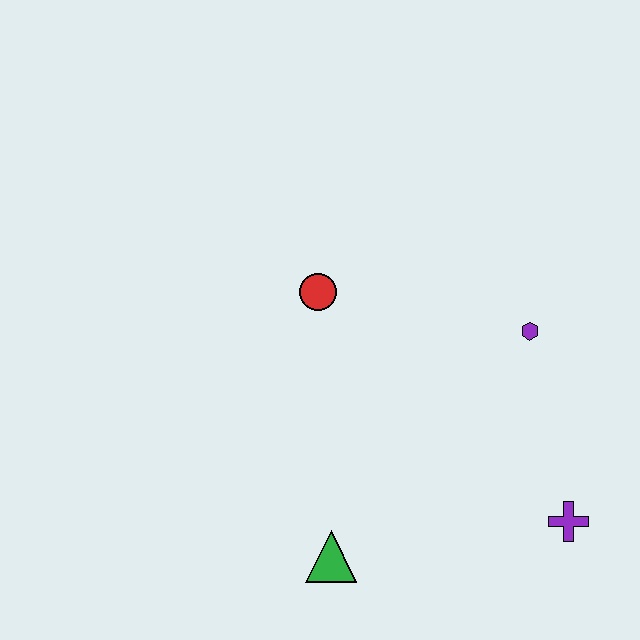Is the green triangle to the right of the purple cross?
No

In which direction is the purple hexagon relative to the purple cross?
The purple hexagon is above the purple cross.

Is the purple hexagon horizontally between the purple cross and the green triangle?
Yes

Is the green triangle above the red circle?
No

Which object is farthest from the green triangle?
The purple hexagon is farthest from the green triangle.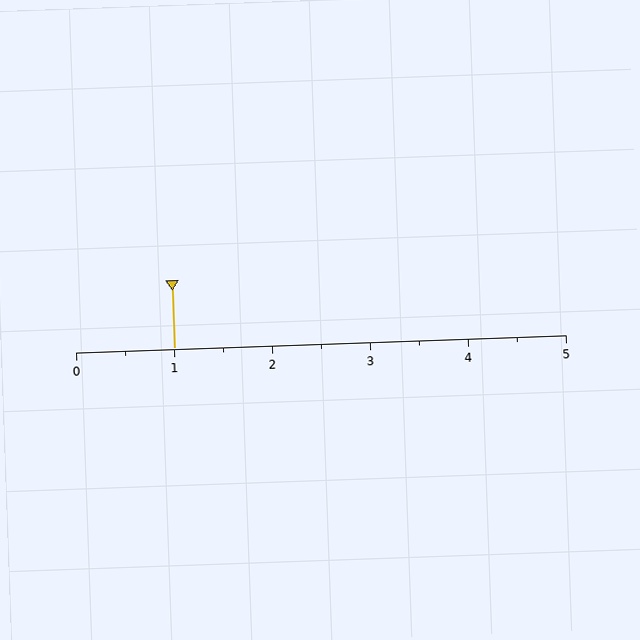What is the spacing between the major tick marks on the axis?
The major ticks are spaced 1 apart.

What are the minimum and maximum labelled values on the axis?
The axis runs from 0 to 5.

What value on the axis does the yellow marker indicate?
The marker indicates approximately 1.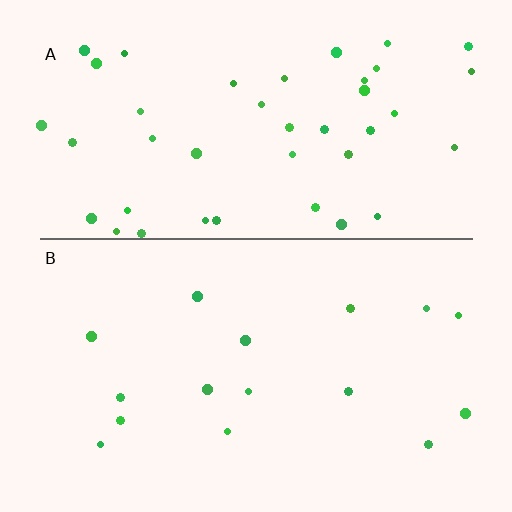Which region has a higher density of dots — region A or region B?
A (the top).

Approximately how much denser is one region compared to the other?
Approximately 2.7× — region A over region B.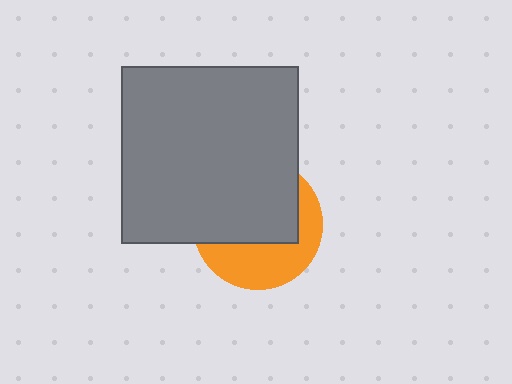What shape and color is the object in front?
The object in front is a gray square.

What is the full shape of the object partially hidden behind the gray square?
The partially hidden object is an orange circle.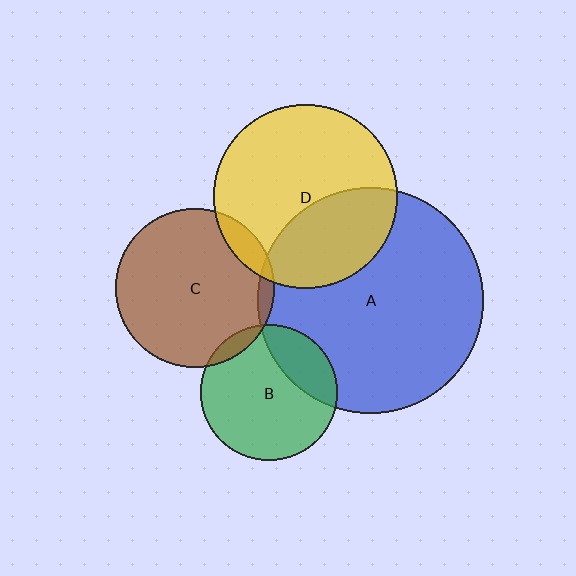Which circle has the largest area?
Circle A (blue).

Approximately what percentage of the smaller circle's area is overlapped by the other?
Approximately 35%.